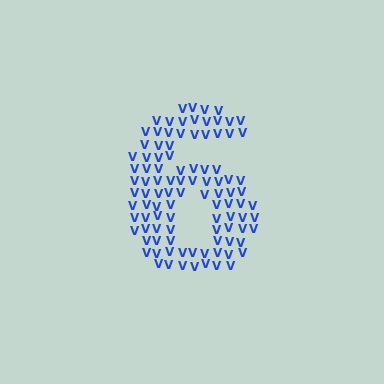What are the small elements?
The small elements are letter V's.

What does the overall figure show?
The overall figure shows the digit 6.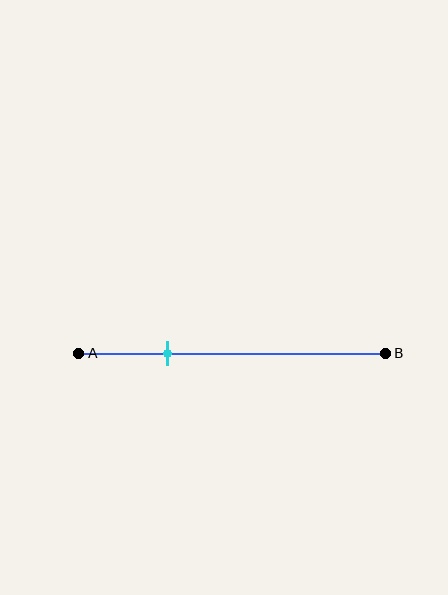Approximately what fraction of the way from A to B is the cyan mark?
The cyan mark is approximately 30% of the way from A to B.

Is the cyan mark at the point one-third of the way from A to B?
No, the mark is at about 30% from A, not at the 33% one-third point.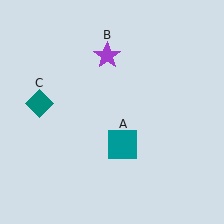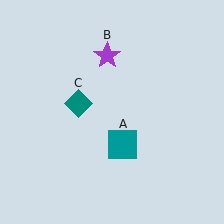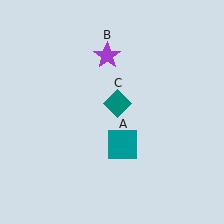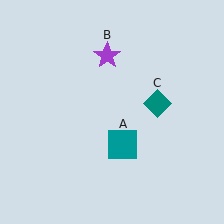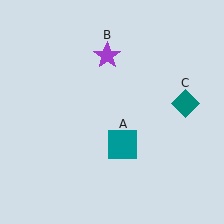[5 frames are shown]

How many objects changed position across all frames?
1 object changed position: teal diamond (object C).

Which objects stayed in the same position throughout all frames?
Teal square (object A) and purple star (object B) remained stationary.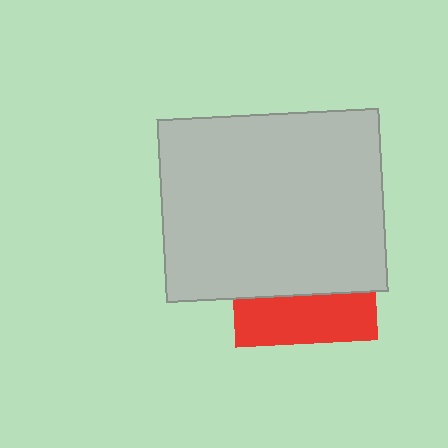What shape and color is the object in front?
The object in front is a light gray rectangle.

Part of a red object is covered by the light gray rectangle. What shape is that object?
It is a square.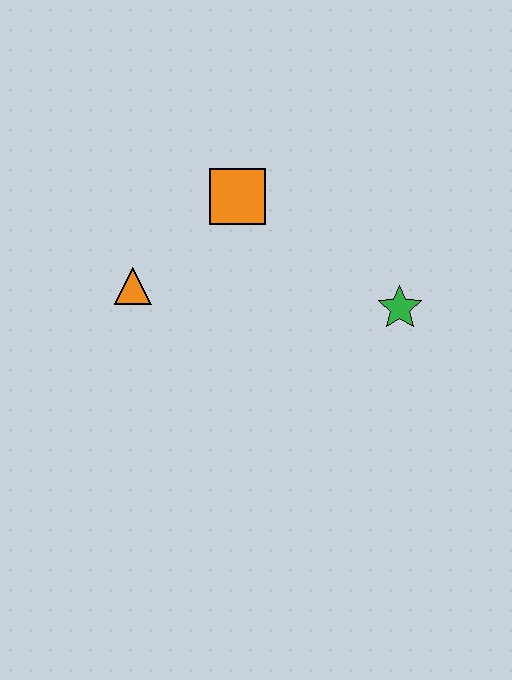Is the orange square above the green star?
Yes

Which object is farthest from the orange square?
The green star is farthest from the orange square.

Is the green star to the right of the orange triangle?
Yes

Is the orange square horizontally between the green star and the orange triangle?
Yes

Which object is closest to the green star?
The orange square is closest to the green star.